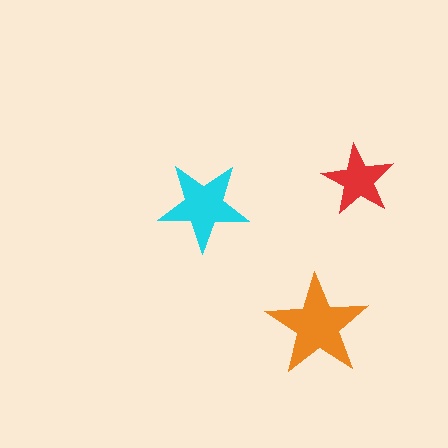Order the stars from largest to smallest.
the orange one, the cyan one, the red one.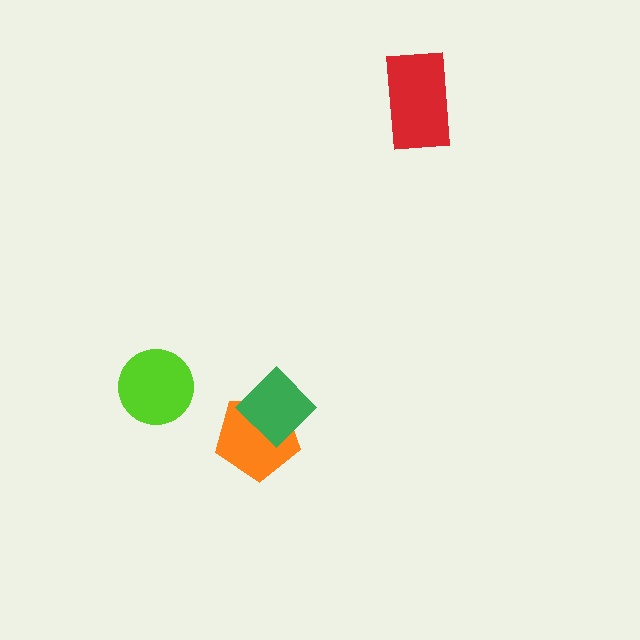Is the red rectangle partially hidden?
No, no other shape covers it.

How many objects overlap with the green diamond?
1 object overlaps with the green diamond.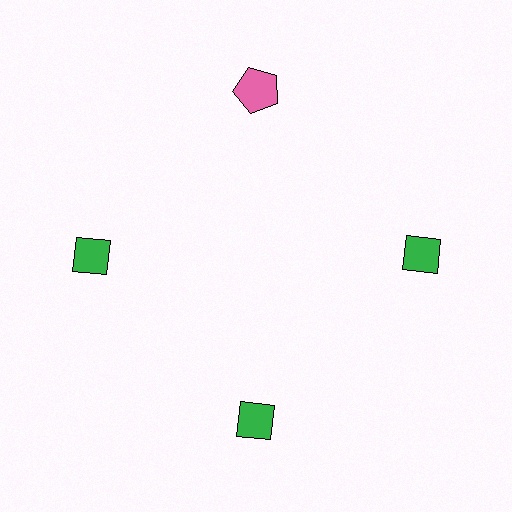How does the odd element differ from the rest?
It differs in both color (pink instead of green) and shape (pentagon instead of diamond).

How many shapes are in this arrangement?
There are 4 shapes arranged in a ring pattern.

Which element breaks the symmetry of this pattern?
The pink pentagon at roughly the 12 o'clock position breaks the symmetry. All other shapes are green diamonds.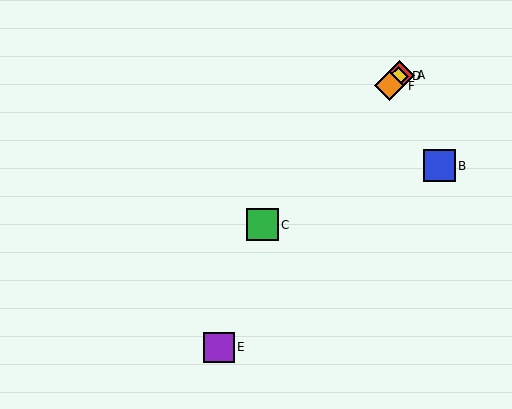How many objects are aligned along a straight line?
4 objects (A, C, D, F) are aligned along a straight line.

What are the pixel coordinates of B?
Object B is at (439, 166).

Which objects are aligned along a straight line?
Objects A, C, D, F are aligned along a straight line.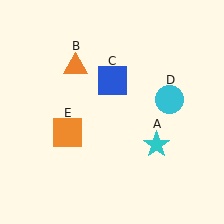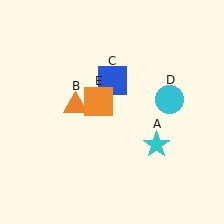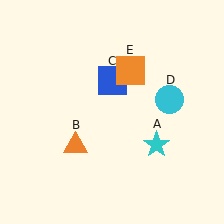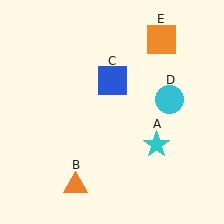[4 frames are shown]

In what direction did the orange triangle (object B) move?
The orange triangle (object B) moved down.